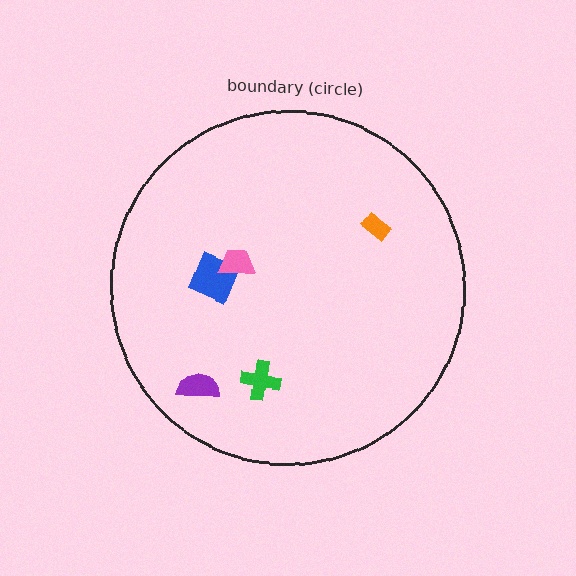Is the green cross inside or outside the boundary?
Inside.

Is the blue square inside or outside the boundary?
Inside.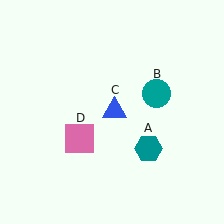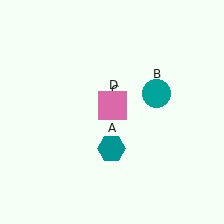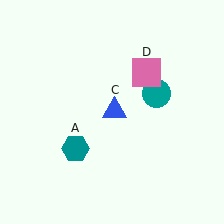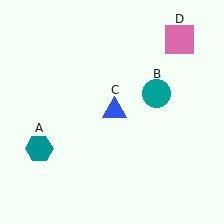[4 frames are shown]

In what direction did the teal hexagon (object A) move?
The teal hexagon (object A) moved left.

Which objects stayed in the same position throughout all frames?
Teal circle (object B) and blue triangle (object C) remained stationary.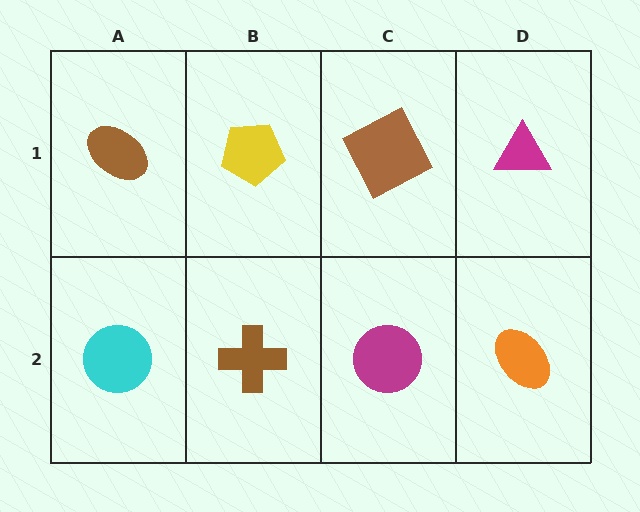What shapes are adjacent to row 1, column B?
A brown cross (row 2, column B), a brown ellipse (row 1, column A), a brown square (row 1, column C).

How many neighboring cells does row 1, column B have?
3.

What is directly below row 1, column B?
A brown cross.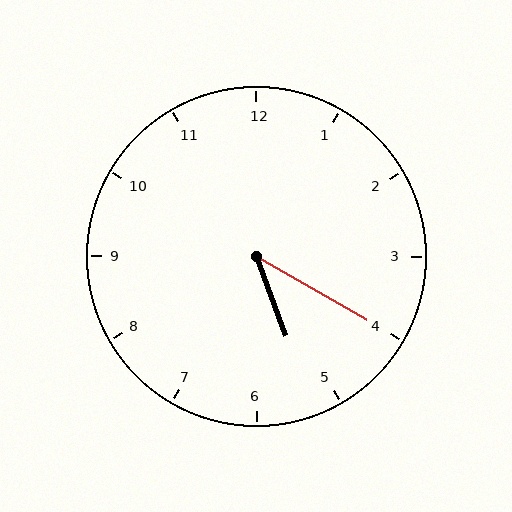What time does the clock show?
5:20.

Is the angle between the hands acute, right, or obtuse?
It is acute.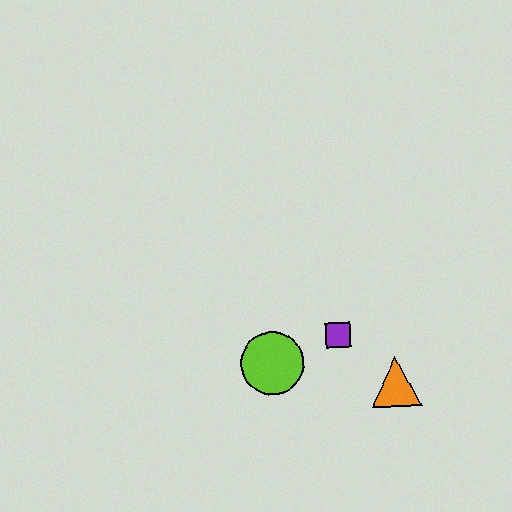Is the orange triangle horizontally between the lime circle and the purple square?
No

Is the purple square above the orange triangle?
Yes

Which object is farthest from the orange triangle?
The lime circle is farthest from the orange triangle.